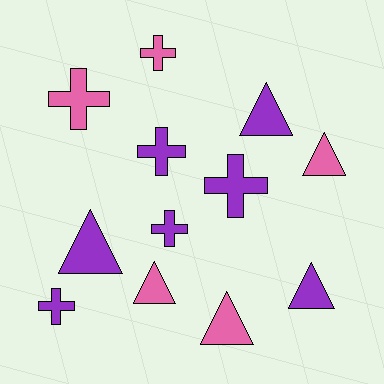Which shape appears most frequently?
Triangle, with 6 objects.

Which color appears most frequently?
Purple, with 7 objects.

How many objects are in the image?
There are 12 objects.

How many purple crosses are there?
There are 4 purple crosses.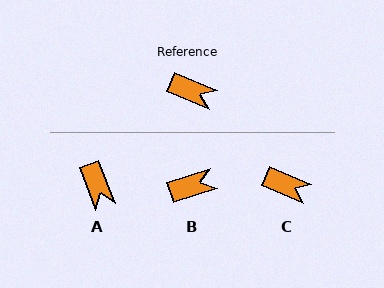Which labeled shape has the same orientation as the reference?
C.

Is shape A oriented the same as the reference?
No, it is off by about 46 degrees.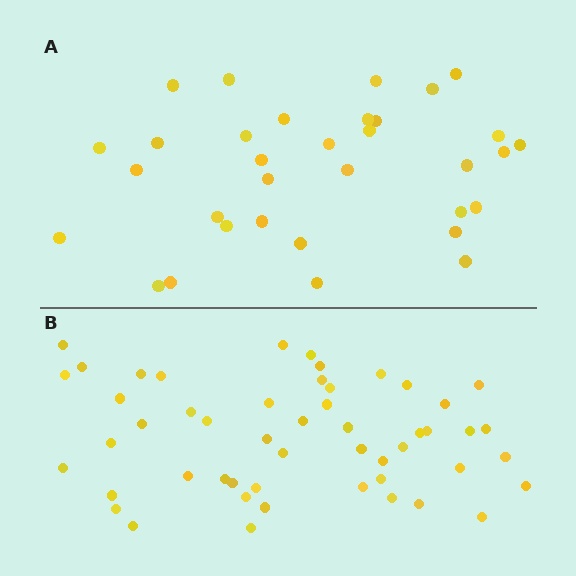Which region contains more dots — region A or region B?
Region B (the bottom region) has more dots.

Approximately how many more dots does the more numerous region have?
Region B has approximately 20 more dots than region A.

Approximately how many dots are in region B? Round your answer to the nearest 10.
About 50 dots. (The exact count is 51, which rounds to 50.)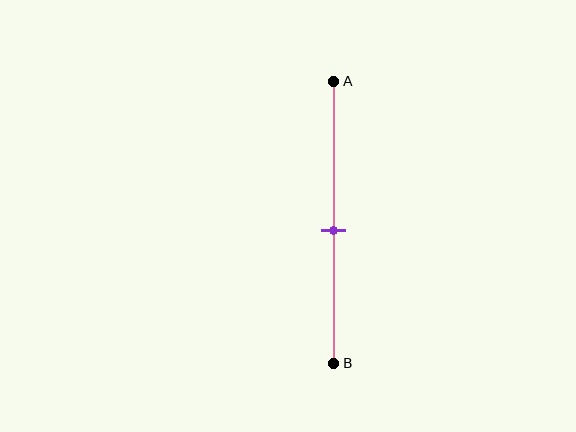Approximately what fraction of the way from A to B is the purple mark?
The purple mark is approximately 55% of the way from A to B.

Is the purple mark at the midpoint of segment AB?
Yes, the mark is approximately at the midpoint.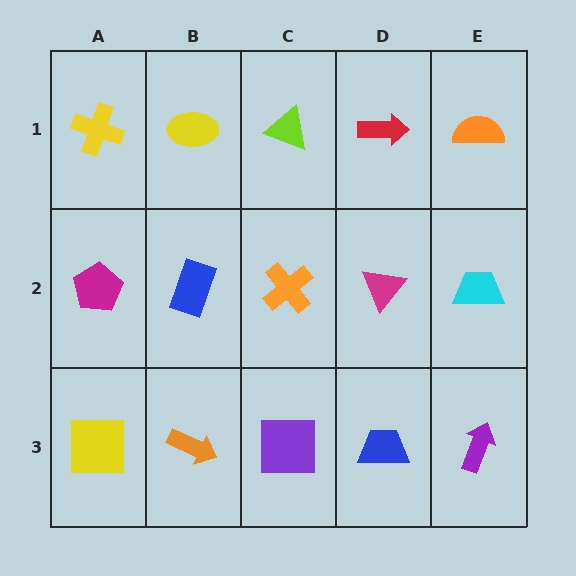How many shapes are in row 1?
5 shapes.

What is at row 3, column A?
A yellow square.